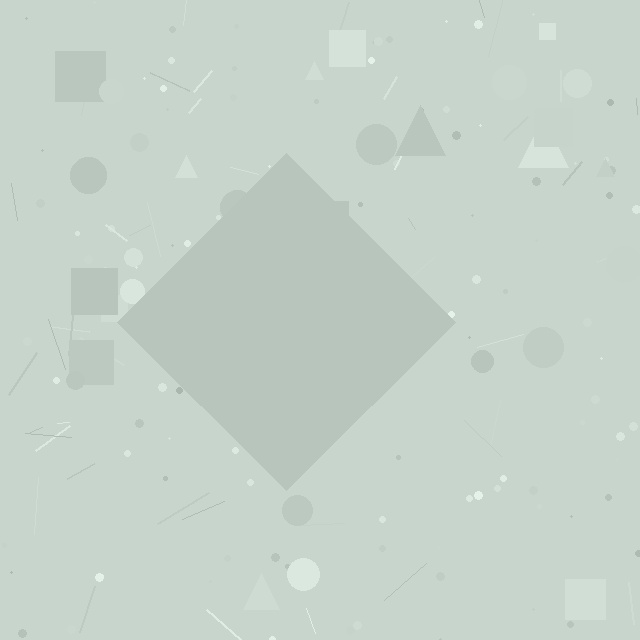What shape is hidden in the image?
A diamond is hidden in the image.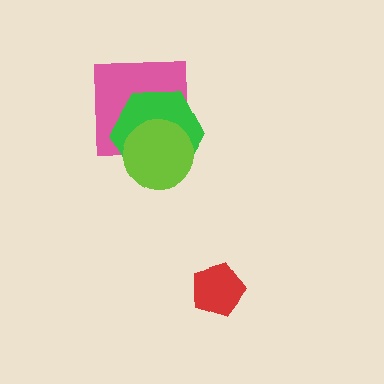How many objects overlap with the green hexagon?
2 objects overlap with the green hexagon.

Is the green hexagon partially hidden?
Yes, it is partially covered by another shape.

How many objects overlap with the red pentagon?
0 objects overlap with the red pentagon.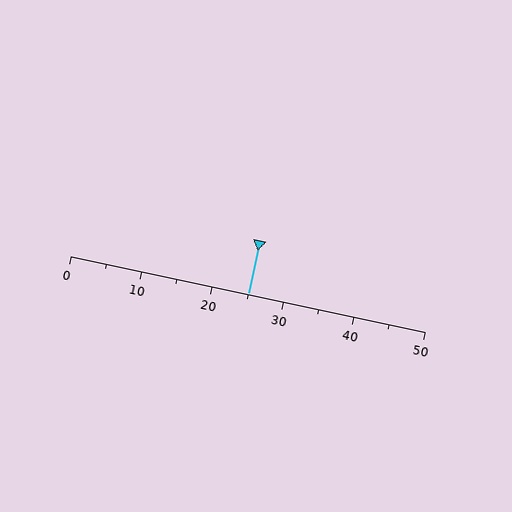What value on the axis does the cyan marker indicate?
The marker indicates approximately 25.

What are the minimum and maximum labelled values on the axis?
The axis runs from 0 to 50.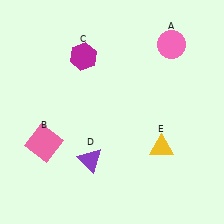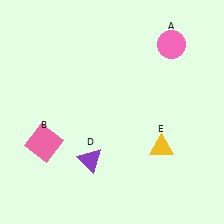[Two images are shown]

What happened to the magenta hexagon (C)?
The magenta hexagon (C) was removed in Image 2. It was in the top-left area of Image 1.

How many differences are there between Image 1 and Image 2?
There is 1 difference between the two images.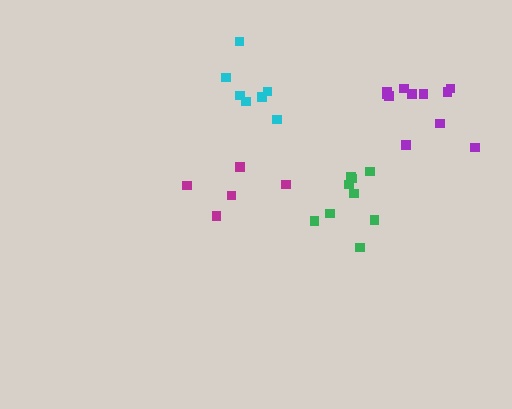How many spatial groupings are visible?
There are 4 spatial groupings.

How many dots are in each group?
Group 1: 7 dots, Group 2: 9 dots, Group 3: 11 dots, Group 4: 5 dots (32 total).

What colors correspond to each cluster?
The clusters are colored: cyan, green, purple, magenta.